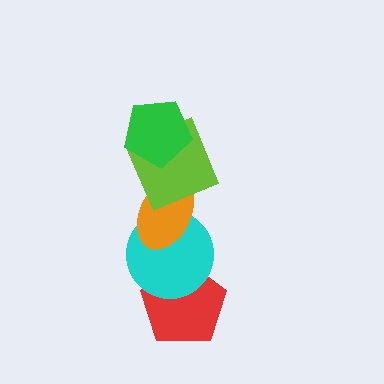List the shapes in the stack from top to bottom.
From top to bottom: the green pentagon, the lime square, the orange ellipse, the cyan circle, the red pentagon.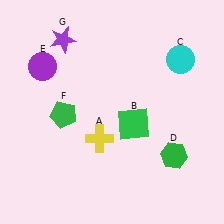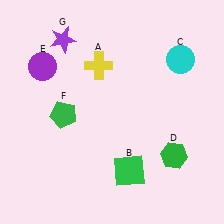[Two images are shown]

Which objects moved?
The objects that moved are: the yellow cross (A), the green square (B).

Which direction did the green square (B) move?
The green square (B) moved down.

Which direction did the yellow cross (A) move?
The yellow cross (A) moved up.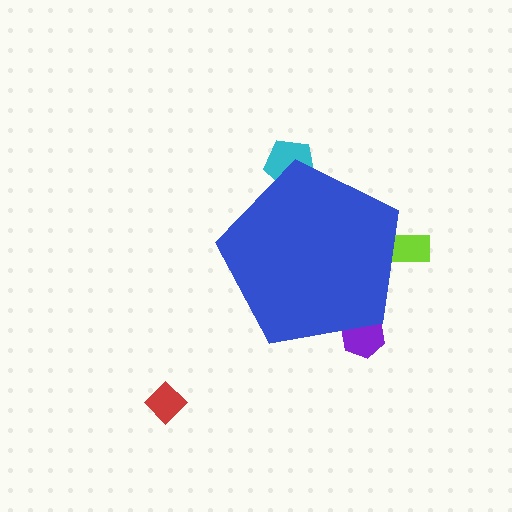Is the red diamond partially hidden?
No, the red diamond is fully visible.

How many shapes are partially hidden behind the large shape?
3 shapes are partially hidden.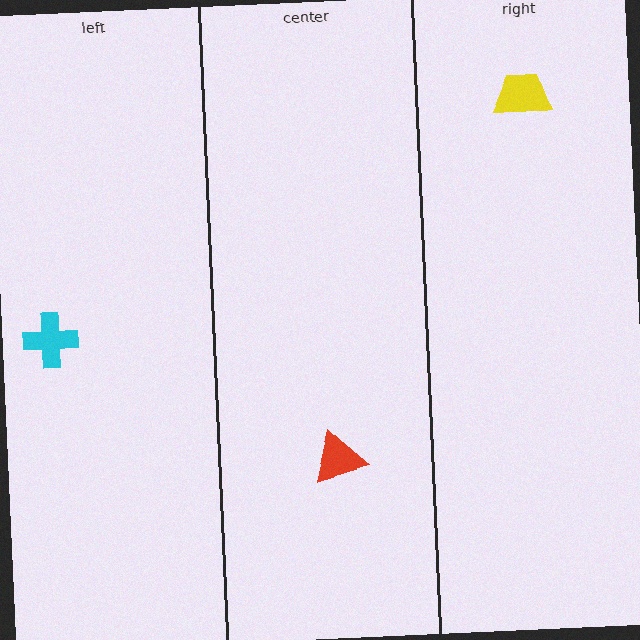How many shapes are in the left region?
1.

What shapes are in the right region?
The yellow trapezoid.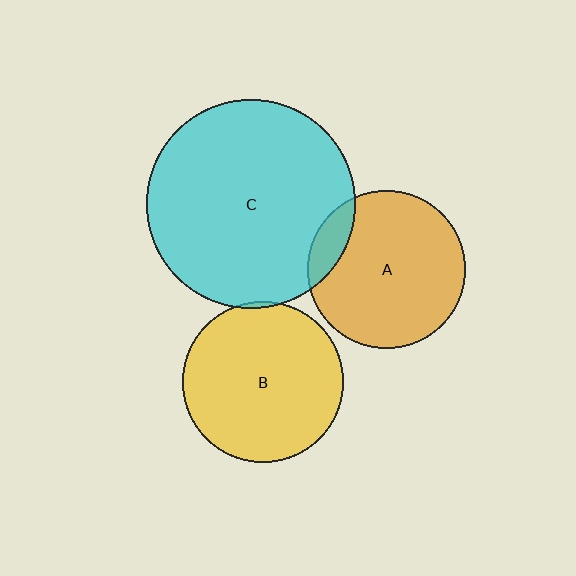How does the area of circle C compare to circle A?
Approximately 1.7 times.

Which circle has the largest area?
Circle C (cyan).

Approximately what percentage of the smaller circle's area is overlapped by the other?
Approximately 10%.